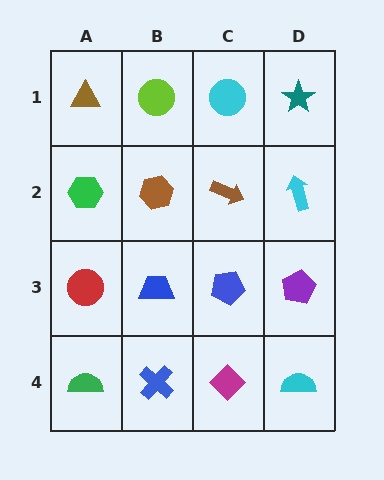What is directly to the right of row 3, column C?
A purple pentagon.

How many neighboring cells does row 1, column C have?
3.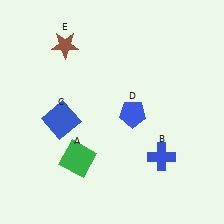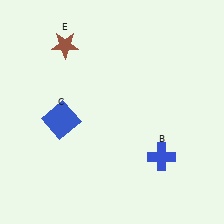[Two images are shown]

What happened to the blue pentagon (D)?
The blue pentagon (D) was removed in Image 2. It was in the bottom-right area of Image 1.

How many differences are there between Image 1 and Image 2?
There are 2 differences between the two images.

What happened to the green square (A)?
The green square (A) was removed in Image 2. It was in the bottom-left area of Image 1.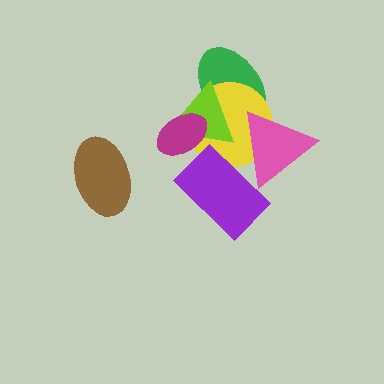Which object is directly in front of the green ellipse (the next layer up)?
The yellow circle is directly in front of the green ellipse.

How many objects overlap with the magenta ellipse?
2 objects overlap with the magenta ellipse.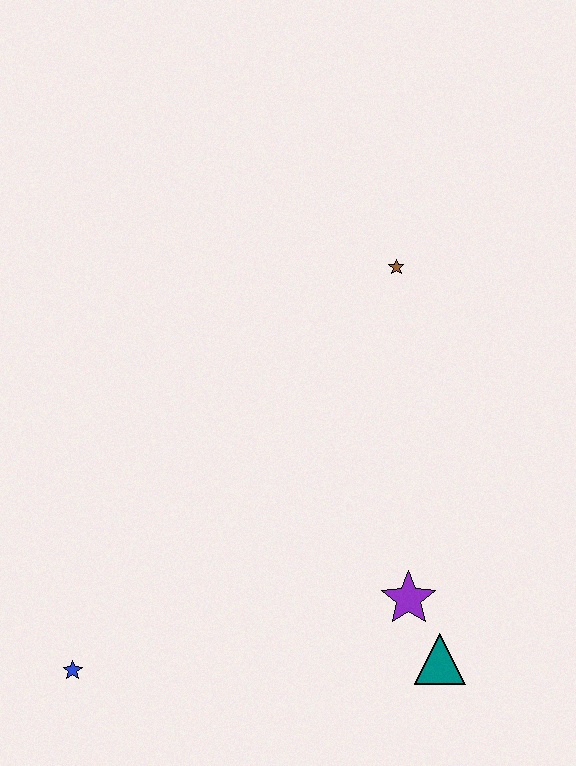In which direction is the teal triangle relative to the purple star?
The teal triangle is below the purple star.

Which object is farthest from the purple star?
The blue star is farthest from the purple star.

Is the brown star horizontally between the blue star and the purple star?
Yes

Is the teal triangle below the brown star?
Yes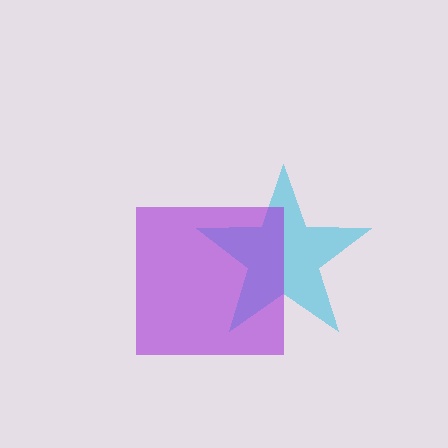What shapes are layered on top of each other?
The layered shapes are: a cyan star, a purple square.